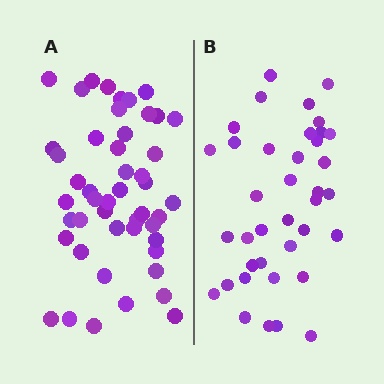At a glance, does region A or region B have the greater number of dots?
Region A (the left region) has more dots.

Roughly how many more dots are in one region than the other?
Region A has roughly 10 or so more dots than region B.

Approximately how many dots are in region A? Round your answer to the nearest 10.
About 50 dots. (The exact count is 48, which rounds to 50.)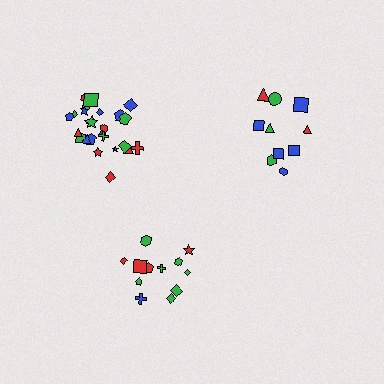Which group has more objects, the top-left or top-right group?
The top-left group.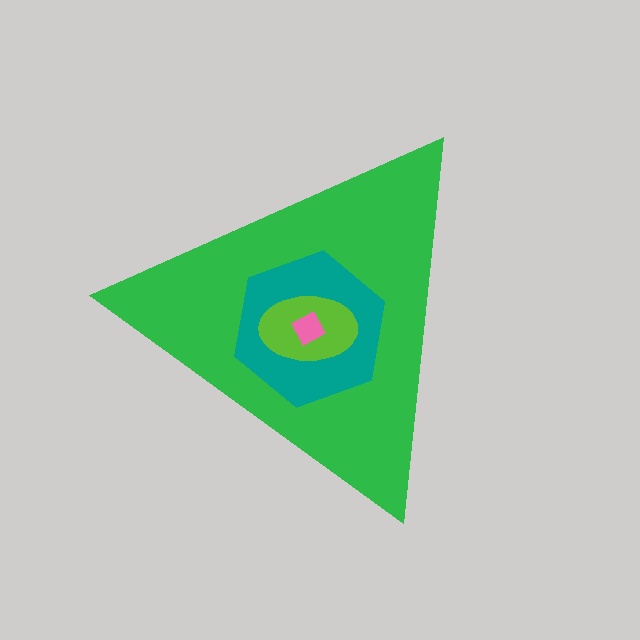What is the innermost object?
The pink square.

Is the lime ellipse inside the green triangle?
Yes.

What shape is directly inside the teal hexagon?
The lime ellipse.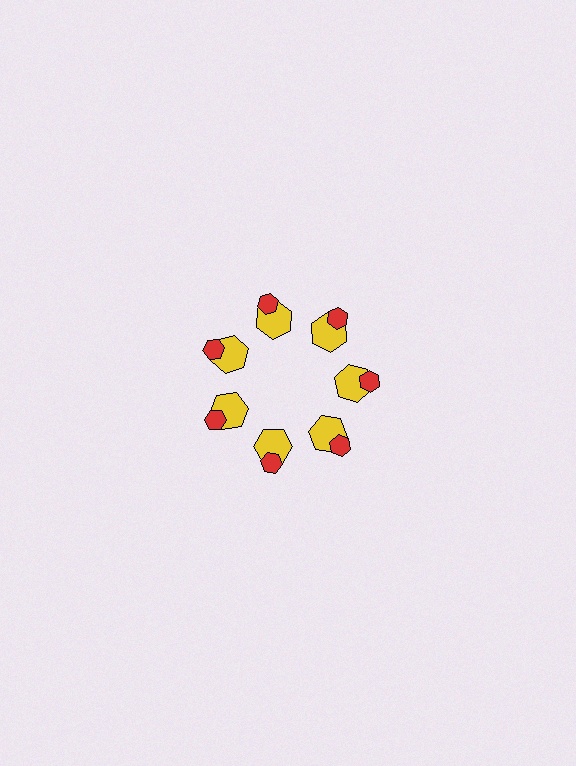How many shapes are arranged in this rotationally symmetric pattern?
There are 14 shapes, arranged in 7 groups of 2.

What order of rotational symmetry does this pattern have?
This pattern has 7-fold rotational symmetry.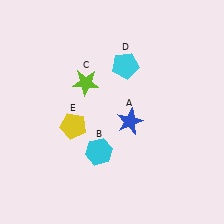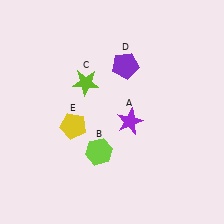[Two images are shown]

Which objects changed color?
A changed from blue to purple. B changed from cyan to lime. D changed from cyan to purple.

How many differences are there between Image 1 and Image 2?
There are 3 differences between the two images.